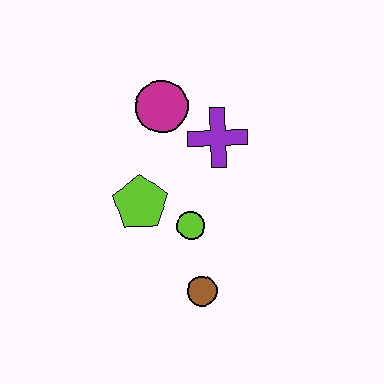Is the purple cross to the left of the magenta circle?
No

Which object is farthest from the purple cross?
The brown circle is farthest from the purple cross.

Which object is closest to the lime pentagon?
The lime circle is closest to the lime pentagon.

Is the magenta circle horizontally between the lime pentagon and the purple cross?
Yes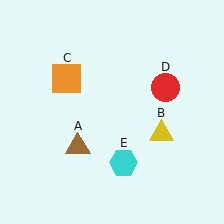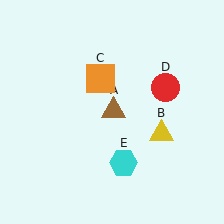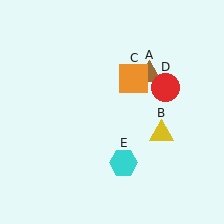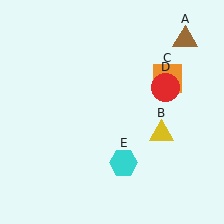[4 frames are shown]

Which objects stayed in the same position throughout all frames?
Yellow triangle (object B) and red circle (object D) and cyan hexagon (object E) remained stationary.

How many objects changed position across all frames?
2 objects changed position: brown triangle (object A), orange square (object C).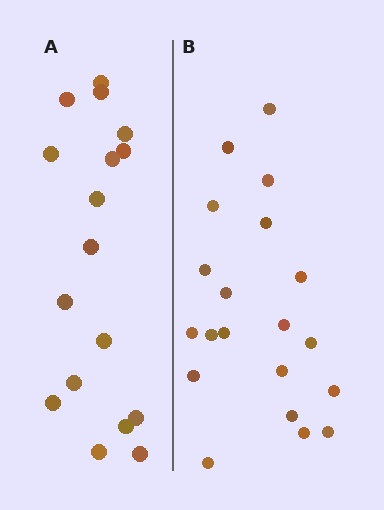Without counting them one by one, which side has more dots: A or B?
Region B (the right region) has more dots.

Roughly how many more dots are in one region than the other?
Region B has just a few more — roughly 2 or 3 more dots than region A.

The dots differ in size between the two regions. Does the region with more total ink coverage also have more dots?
No. Region A has more total ink coverage because its dots are larger, but region B actually contains more individual dots. Total area can be misleading — the number of items is what matters here.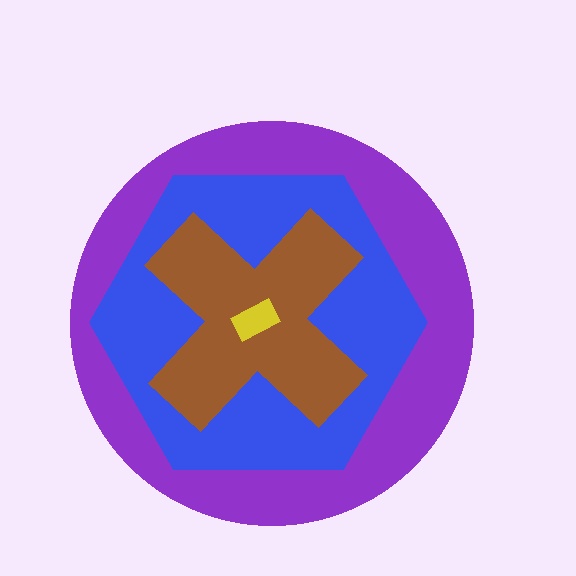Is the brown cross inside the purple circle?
Yes.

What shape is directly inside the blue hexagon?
The brown cross.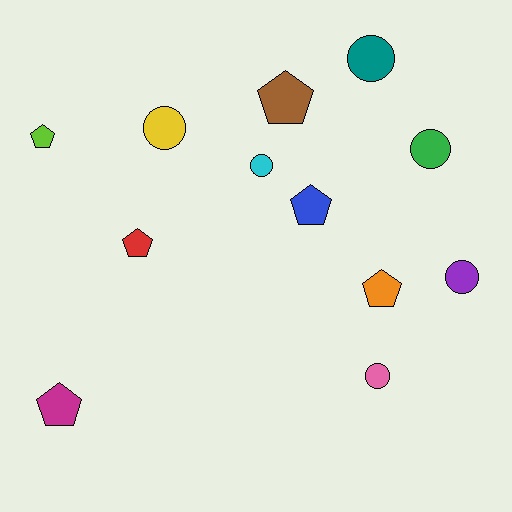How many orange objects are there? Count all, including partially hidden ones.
There is 1 orange object.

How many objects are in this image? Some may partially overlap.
There are 12 objects.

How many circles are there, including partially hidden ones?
There are 6 circles.